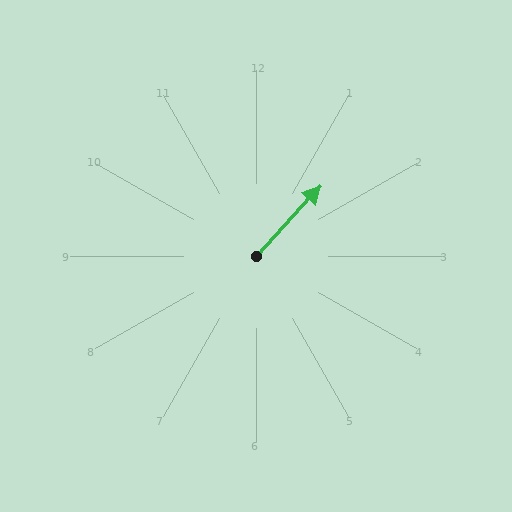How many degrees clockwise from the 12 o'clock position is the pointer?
Approximately 43 degrees.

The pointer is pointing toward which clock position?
Roughly 1 o'clock.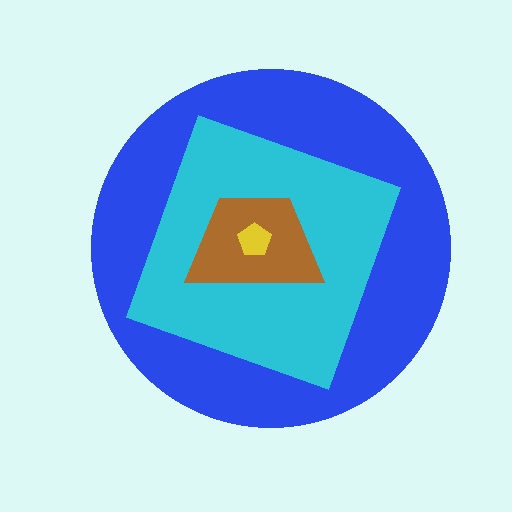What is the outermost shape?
The blue circle.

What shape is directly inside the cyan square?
The brown trapezoid.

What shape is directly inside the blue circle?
The cyan square.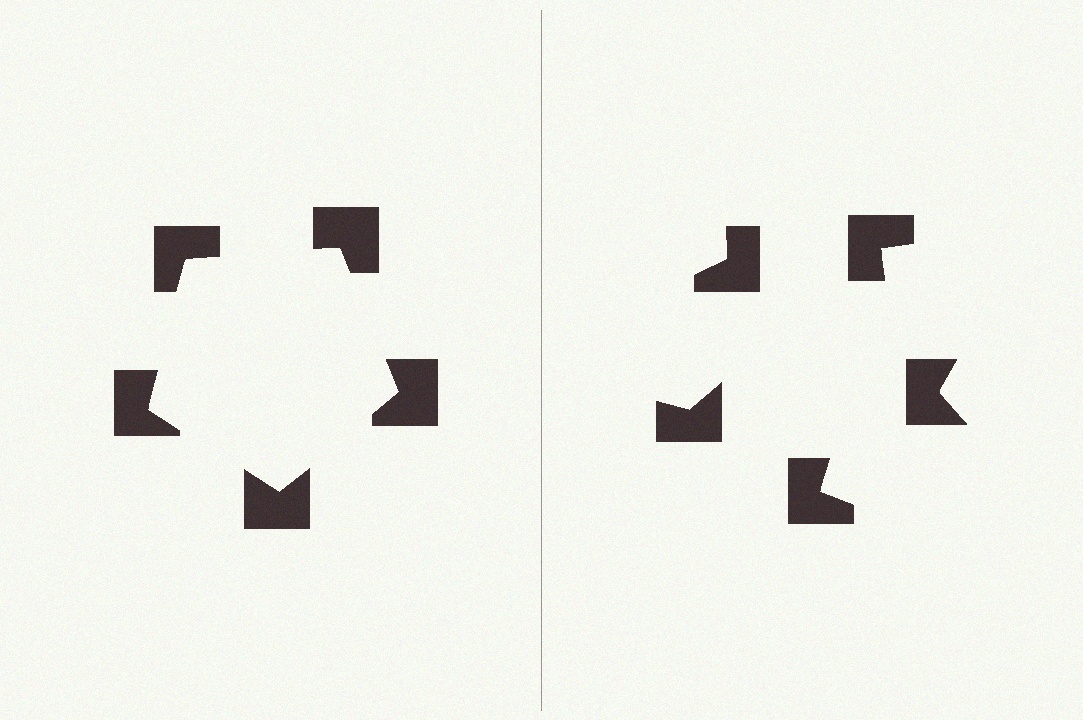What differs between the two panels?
The notched squares are positioned identically on both sides; only the wedge orientations differ. On the left they align to a pentagon; on the right they are misaligned.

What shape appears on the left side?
An illusory pentagon.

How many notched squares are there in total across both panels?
10 — 5 on each side.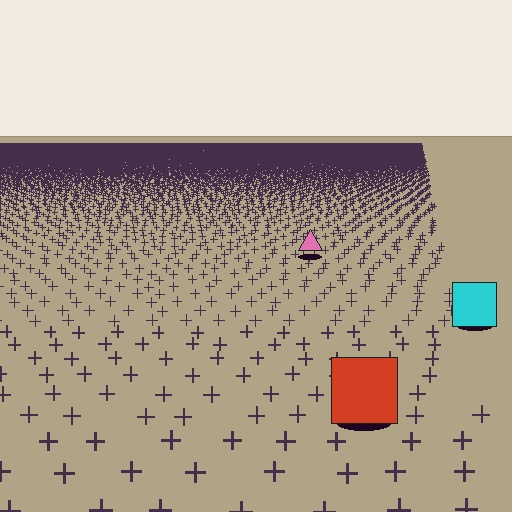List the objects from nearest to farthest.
From nearest to farthest: the red square, the cyan square, the pink triangle.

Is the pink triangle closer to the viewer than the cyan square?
No. The cyan square is closer — you can tell from the texture gradient: the ground texture is coarser near it.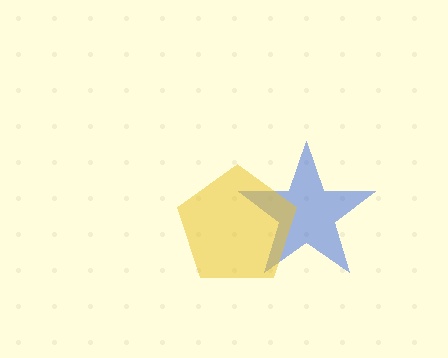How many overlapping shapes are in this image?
There are 2 overlapping shapes in the image.